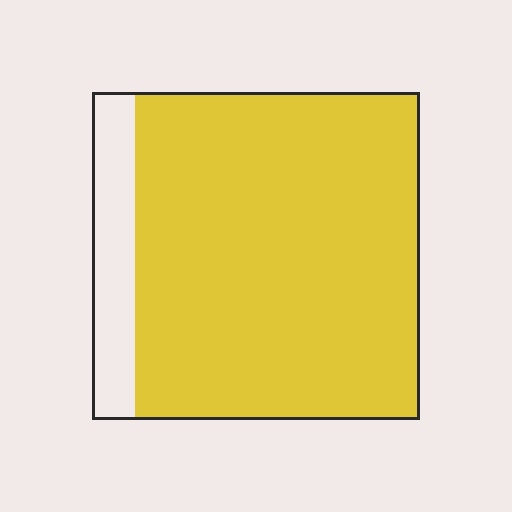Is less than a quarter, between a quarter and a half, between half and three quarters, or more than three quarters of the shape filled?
More than three quarters.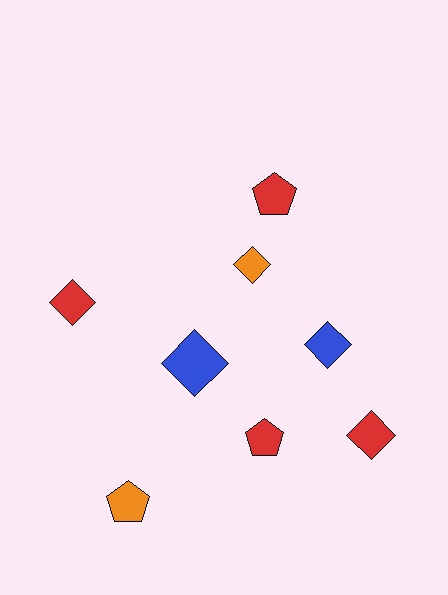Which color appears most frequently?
Red, with 4 objects.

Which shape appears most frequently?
Diamond, with 5 objects.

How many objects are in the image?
There are 8 objects.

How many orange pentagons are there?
There is 1 orange pentagon.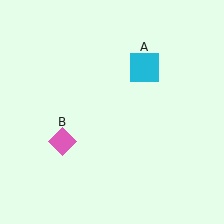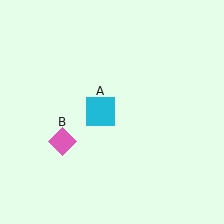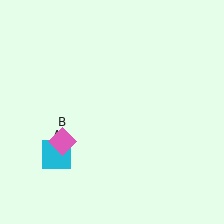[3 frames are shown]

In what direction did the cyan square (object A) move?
The cyan square (object A) moved down and to the left.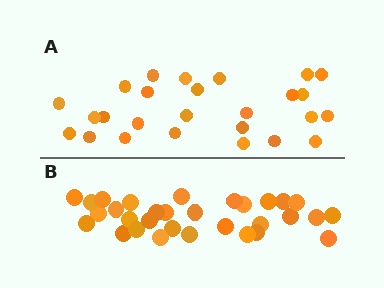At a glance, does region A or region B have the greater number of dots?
Region B (the bottom region) has more dots.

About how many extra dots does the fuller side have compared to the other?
Region B has about 5 more dots than region A.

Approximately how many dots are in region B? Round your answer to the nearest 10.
About 30 dots. (The exact count is 31, which rounds to 30.)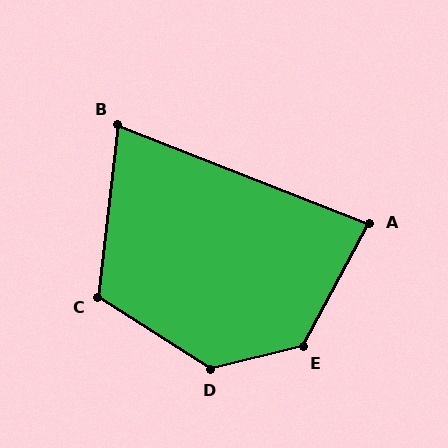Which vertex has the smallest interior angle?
B, at approximately 75 degrees.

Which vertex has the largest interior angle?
D, at approximately 134 degrees.